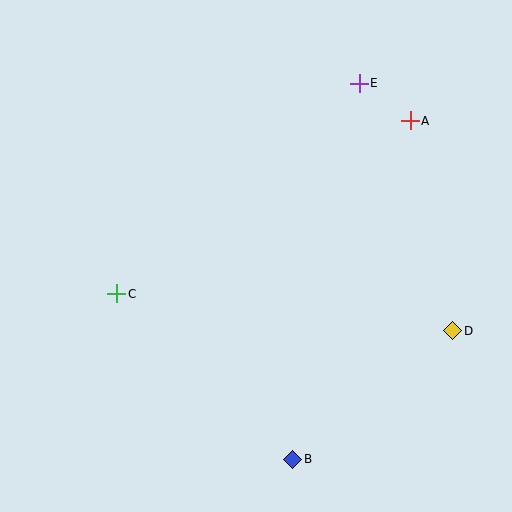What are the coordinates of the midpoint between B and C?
The midpoint between B and C is at (205, 376).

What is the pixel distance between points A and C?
The distance between A and C is 340 pixels.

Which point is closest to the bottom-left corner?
Point C is closest to the bottom-left corner.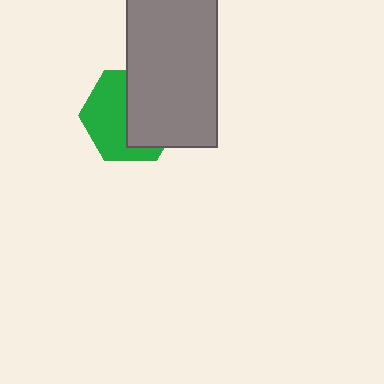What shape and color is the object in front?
The object in front is a gray rectangle.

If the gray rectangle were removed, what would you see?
You would see the complete green hexagon.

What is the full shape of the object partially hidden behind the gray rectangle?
The partially hidden object is a green hexagon.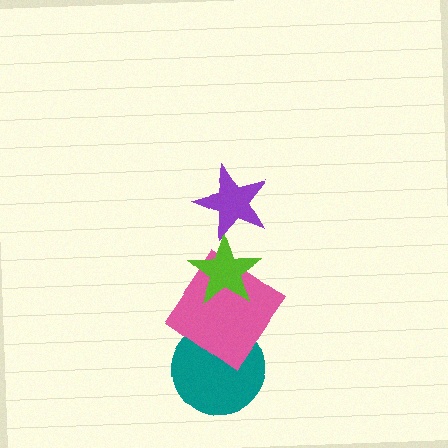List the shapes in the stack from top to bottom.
From top to bottom: the purple star, the lime star, the pink diamond, the teal circle.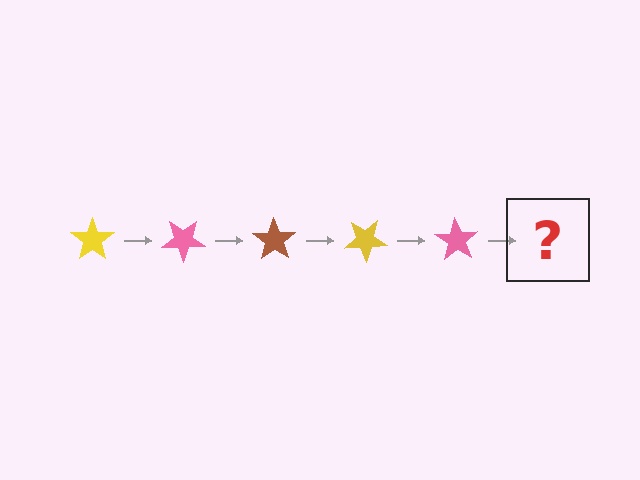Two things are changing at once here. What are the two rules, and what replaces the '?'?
The two rules are that it rotates 35 degrees each step and the color cycles through yellow, pink, and brown. The '?' should be a brown star, rotated 175 degrees from the start.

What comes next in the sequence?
The next element should be a brown star, rotated 175 degrees from the start.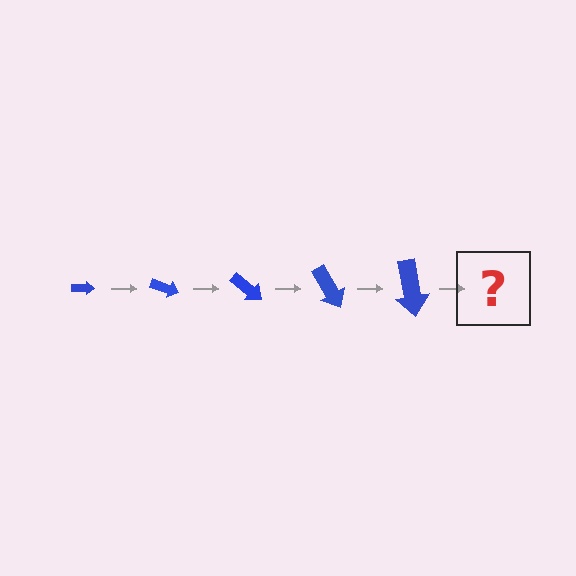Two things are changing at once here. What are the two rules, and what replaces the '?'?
The two rules are that the arrow grows larger each step and it rotates 20 degrees each step. The '?' should be an arrow, larger than the previous one and rotated 100 degrees from the start.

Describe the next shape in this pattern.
It should be an arrow, larger than the previous one and rotated 100 degrees from the start.